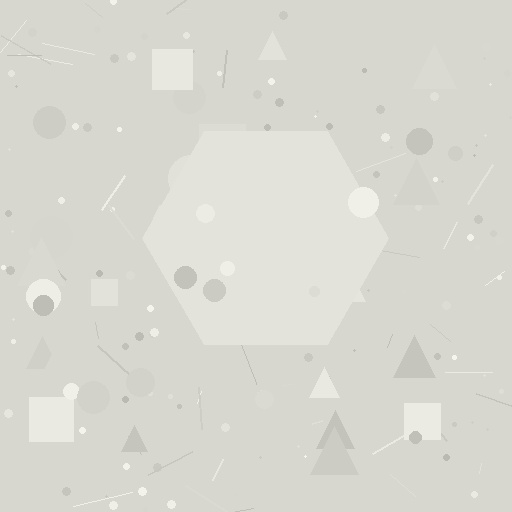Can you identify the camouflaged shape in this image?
The camouflaged shape is a hexagon.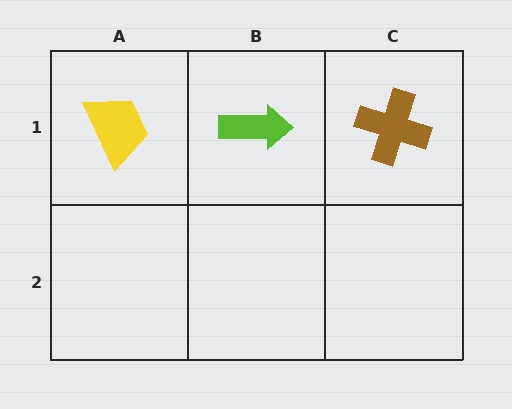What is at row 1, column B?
A lime arrow.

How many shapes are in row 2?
0 shapes.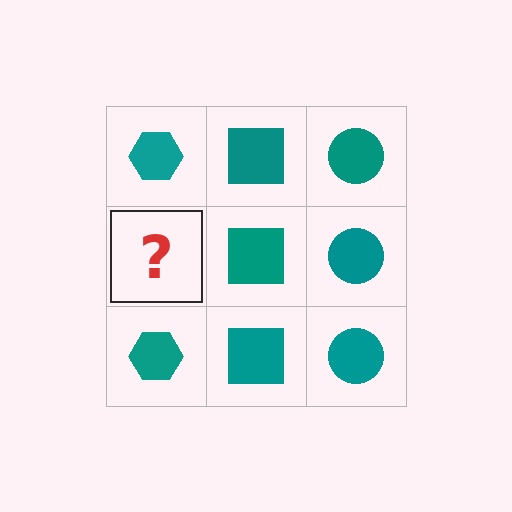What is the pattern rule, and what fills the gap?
The rule is that each column has a consistent shape. The gap should be filled with a teal hexagon.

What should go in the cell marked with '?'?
The missing cell should contain a teal hexagon.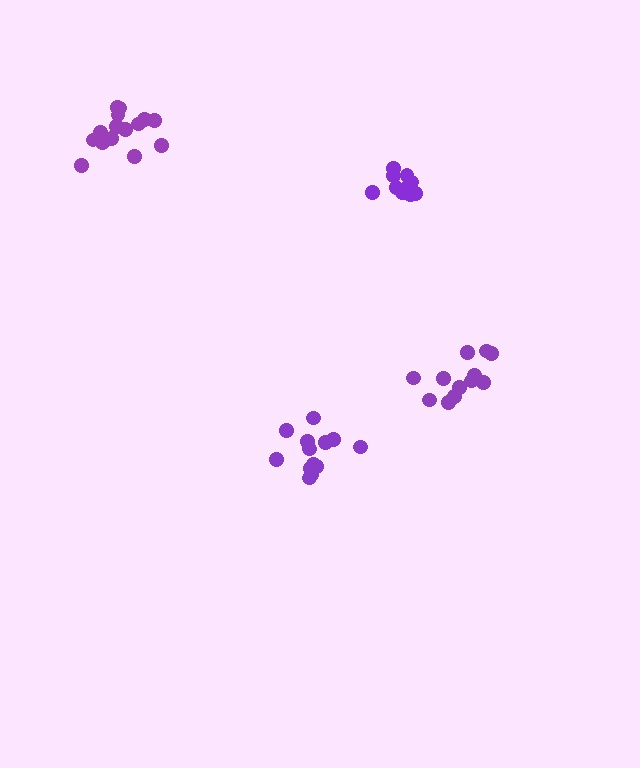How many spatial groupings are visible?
There are 4 spatial groupings.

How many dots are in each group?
Group 1: 13 dots, Group 2: 11 dots, Group 3: 12 dots, Group 4: 15 dots (51 total).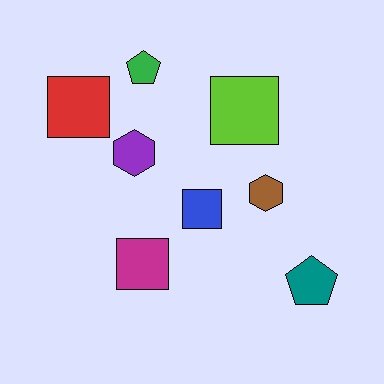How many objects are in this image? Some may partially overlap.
There are 8 objects.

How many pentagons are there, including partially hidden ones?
There are 2 pentagons.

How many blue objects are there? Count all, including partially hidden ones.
There is 1 blue object.